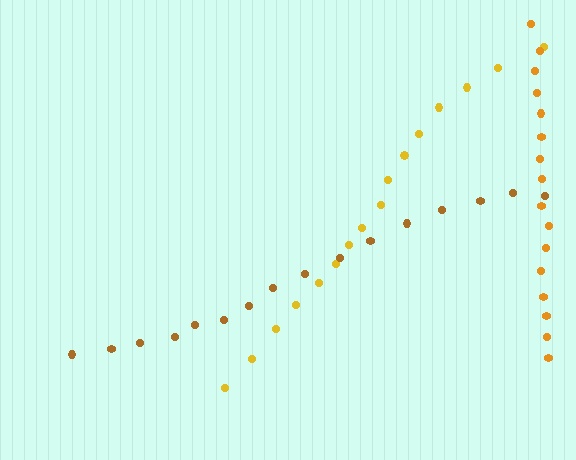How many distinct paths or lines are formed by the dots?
There are 3 distinct paths.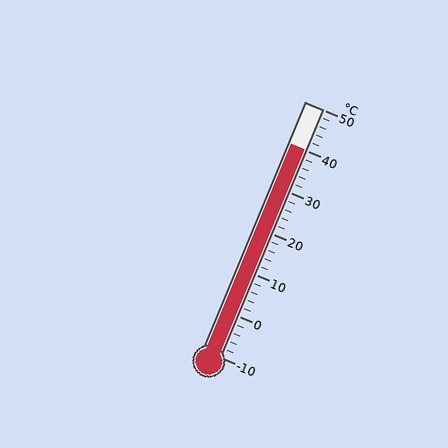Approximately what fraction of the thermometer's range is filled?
The thermometer is filled to approximately 85% of its range.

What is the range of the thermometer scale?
The thermometer scale ranges from -10°C to 50°C.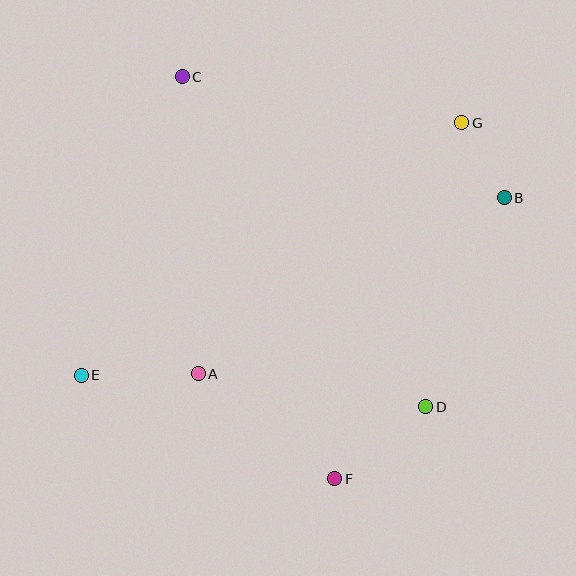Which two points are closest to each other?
Points B and G are closest to each other.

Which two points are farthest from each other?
Points B and E are farthest from each other.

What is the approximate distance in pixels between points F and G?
The distance between F and G is approximately 378 pixels.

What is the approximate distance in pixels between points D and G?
The distance between D and G is approximately 286 pixels.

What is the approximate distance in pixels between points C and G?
The distance between C and G is approximately 283 pixels.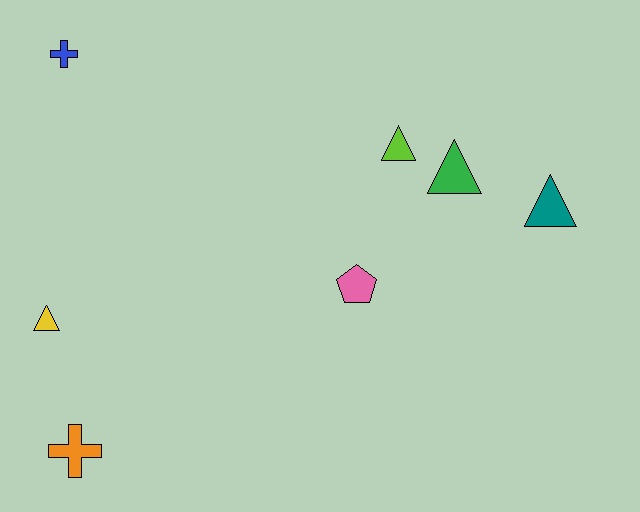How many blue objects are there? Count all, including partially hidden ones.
There is 1 blue object.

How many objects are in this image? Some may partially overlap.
There are 7 objects.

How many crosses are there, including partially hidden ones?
There are 2 crosses.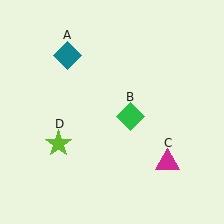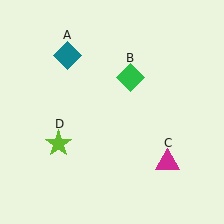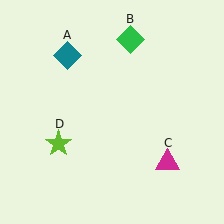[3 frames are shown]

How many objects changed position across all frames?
1 object changed position: green diamond (object B).